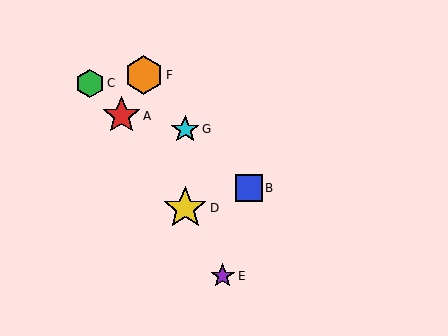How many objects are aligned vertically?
2 objects (D, G) are aligned vertically.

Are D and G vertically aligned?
Yes, both are at x≈185.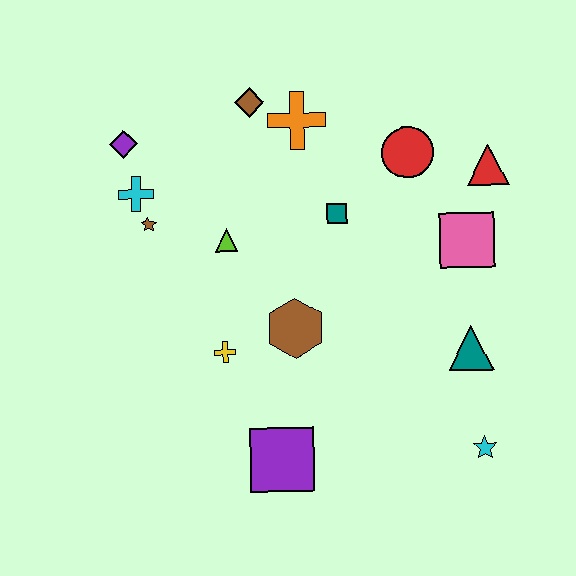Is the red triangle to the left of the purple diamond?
No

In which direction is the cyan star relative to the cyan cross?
The cyan star is to the right of the cyan cross.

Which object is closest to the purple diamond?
The cyan cross is closest to the purple diamond.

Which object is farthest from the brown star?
The cyan star is farthest from the brown star.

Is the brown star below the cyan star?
No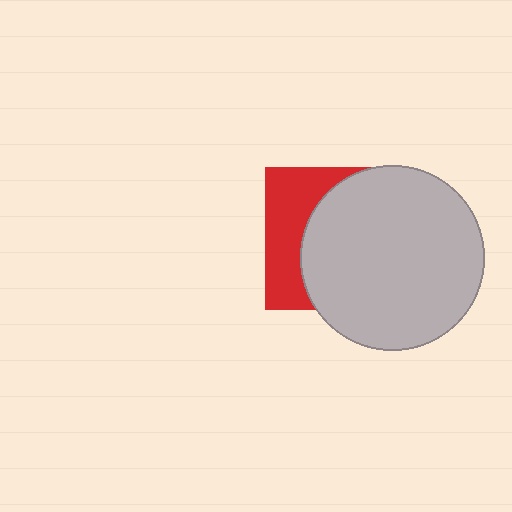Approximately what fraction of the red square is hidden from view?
Roughly 67% of the red square is hidden behind the light gray circle.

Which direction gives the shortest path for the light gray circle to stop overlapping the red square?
Moving right gives the shortest separation.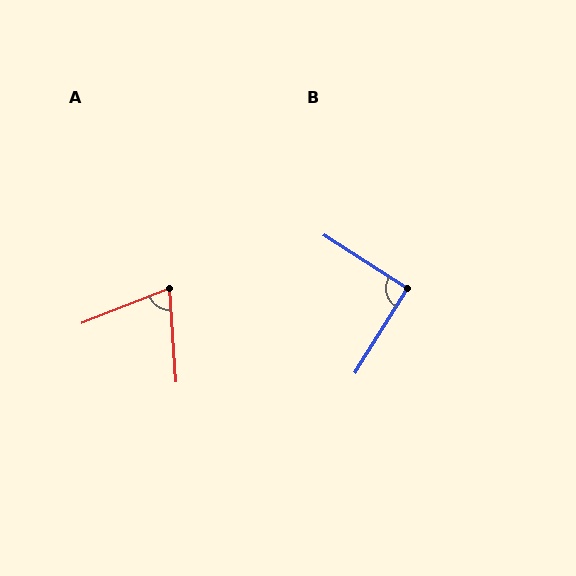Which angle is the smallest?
A, at approximately 72 degrees.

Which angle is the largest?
B, at approximately 91 degrees.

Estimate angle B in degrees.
Approximately 91 degrees.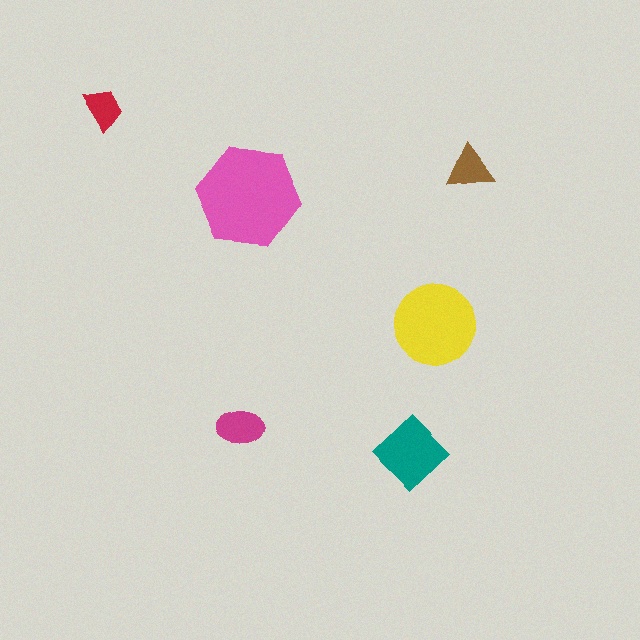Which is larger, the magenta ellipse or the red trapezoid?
The magenta ellipse.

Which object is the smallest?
The red trapezoid.